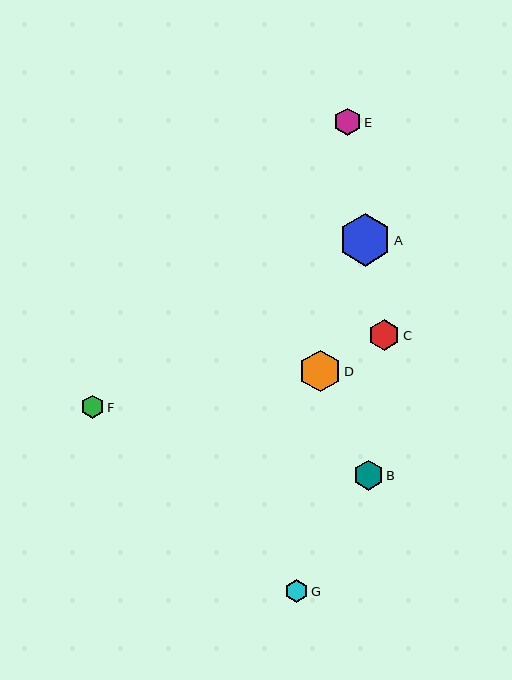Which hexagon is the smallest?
Hexagon F is the smallest with a size of approximately 23 pixels.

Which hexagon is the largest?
Hexagon A is the largest with a size of approximately 52 pixels.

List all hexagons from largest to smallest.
From largest to smallest: A, D, C, B, E, G, F.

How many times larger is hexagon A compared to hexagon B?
Hexagon A is approximately 1.7 times the size of hexagon B.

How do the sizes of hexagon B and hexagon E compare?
Hexagon B and hexagon E are approximately the same size.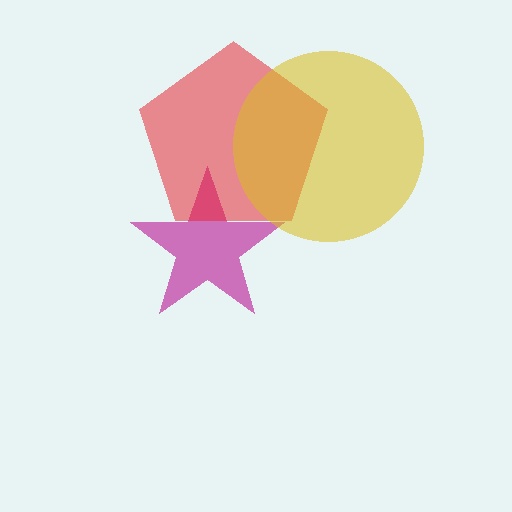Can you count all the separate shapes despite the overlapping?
Yes, there are 3 separate shapes.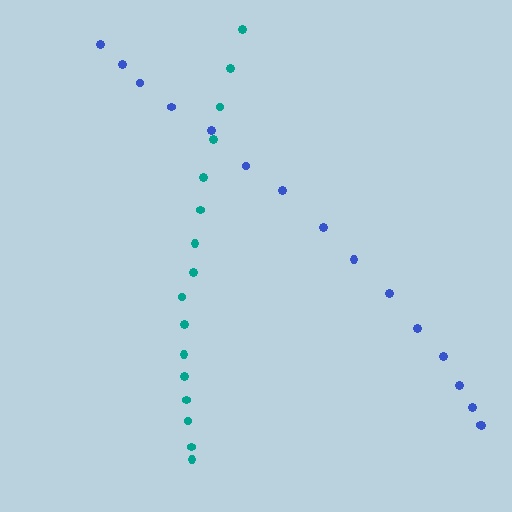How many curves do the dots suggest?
There are 2 distinct paths.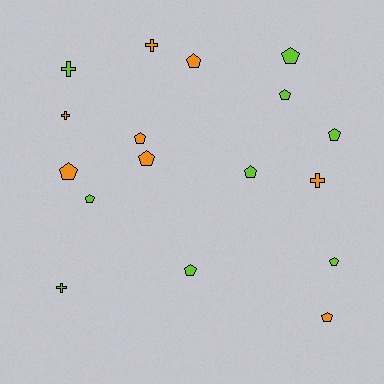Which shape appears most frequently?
Pentagon, with 12 objects.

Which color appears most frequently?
Lime, with 9 objects.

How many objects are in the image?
There are 17 objects.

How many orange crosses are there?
There are 3 orange crosses.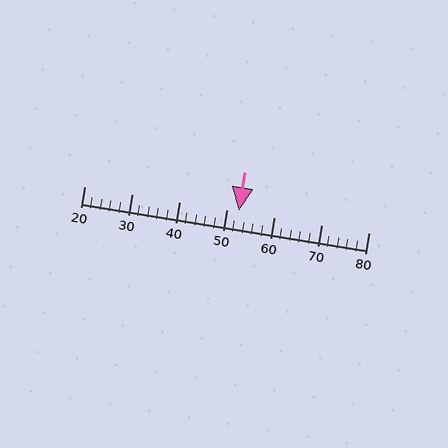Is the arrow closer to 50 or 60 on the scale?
The arrow is closer to 50.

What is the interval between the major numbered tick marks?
The major tick marks are spaced 10 units apart.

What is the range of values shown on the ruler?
The ruler shows values from 20 to 80.